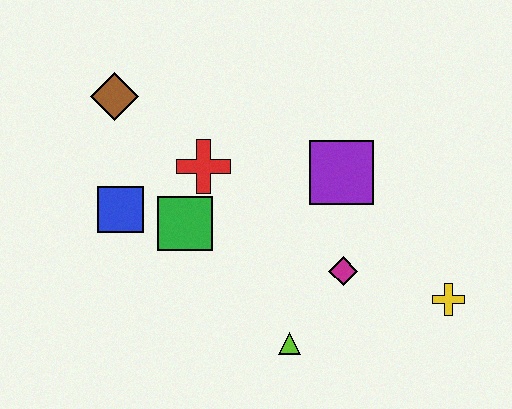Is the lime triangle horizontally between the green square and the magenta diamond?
Yes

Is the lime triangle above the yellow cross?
No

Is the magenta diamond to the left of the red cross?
No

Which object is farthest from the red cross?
The yellow cross is farthest from the red cross.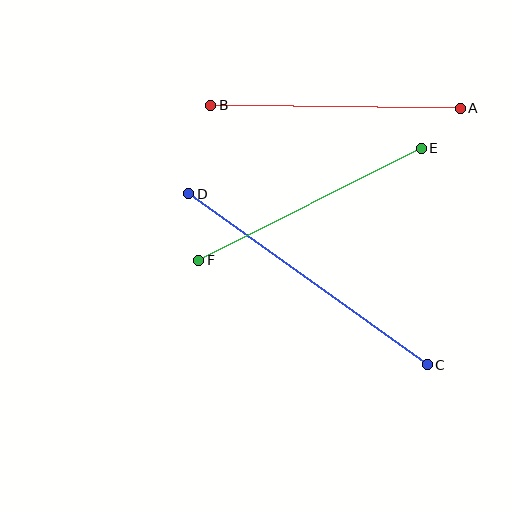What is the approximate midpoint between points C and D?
The midpoint is at approximately (308, 279) pixels.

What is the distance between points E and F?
The distance is approximately 249 pixels.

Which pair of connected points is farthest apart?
Points C and D are farthest apart.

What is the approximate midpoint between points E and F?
The midpoint is at approximately (310, 204) pixels.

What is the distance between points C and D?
The distance is approximately 293 pixels.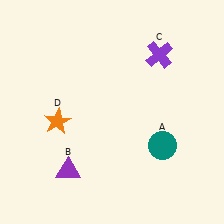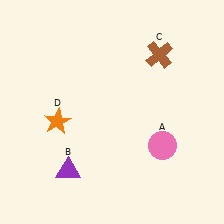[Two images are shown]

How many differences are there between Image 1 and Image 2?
There are 2 differences between the two images.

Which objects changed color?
A changed from teal to pink. C changed from purple to brown.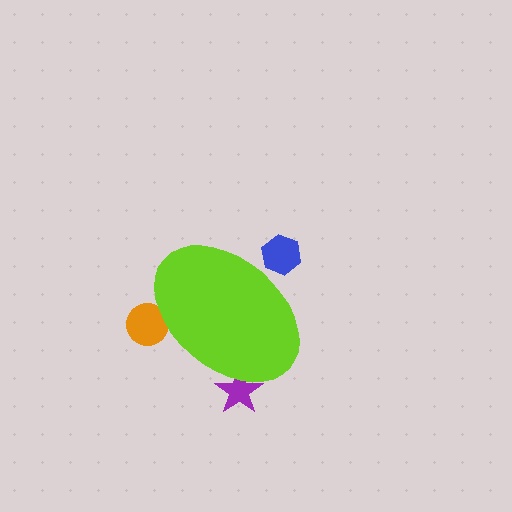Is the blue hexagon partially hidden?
Yes, the blue hexagon is partially hidden behind the lime ellipse.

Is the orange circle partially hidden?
Yes, the orange circle is partially hidden behind the lime ellipse.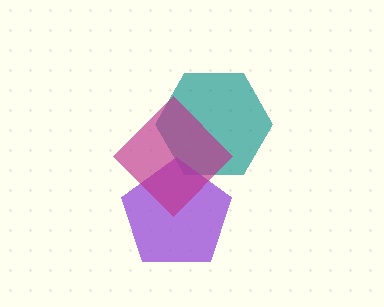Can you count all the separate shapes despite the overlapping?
Yes, there are 3 separate shapes.